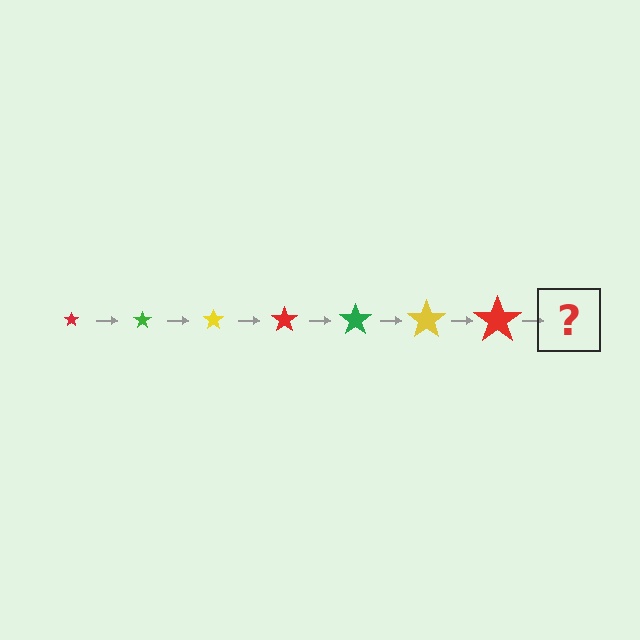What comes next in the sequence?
The next element should be a green star, larger than the previous one.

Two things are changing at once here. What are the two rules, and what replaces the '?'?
The two rules are that the star grows larger each step and the color cycles through red, green, and yellow. The '?' should be a green star, larger than the previous one.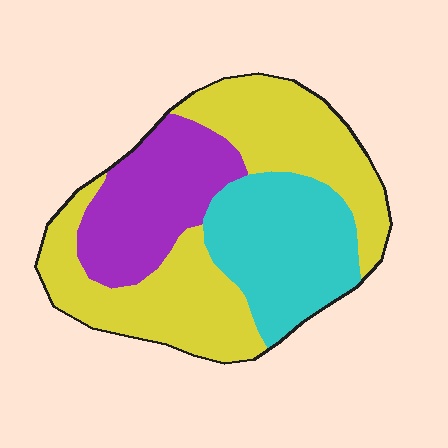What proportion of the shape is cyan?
Cyan covers 27% of the shape.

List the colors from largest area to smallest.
From largest to smallest: yellow, cyan, purple.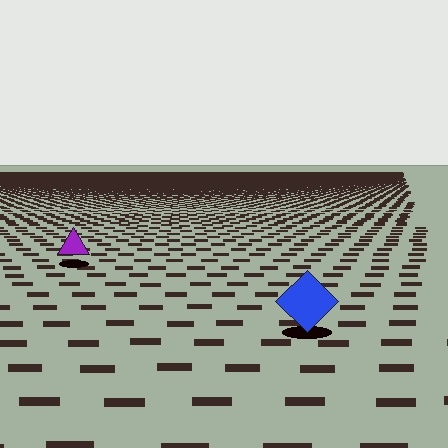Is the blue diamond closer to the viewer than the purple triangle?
Yes. The blue diamond is closer — you can tell from the texture gradient: the ground texture is coarser near it.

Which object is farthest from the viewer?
The purple triangle is farthest from the viewer. It appears smaller and the ground texture around it is denser.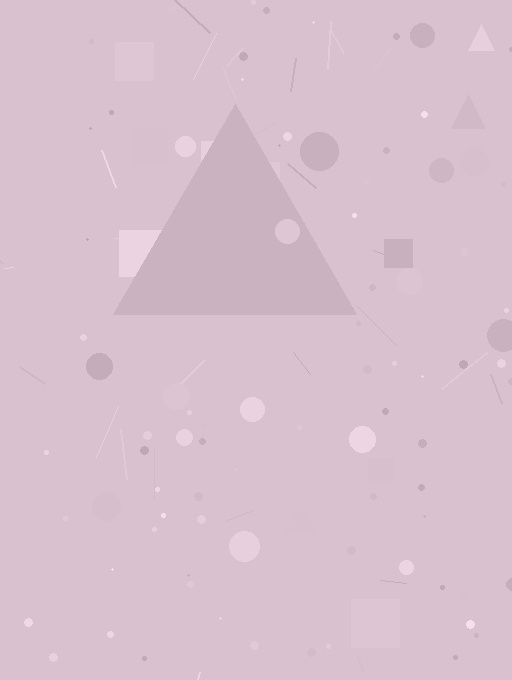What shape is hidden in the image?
A triangle is hidden in the image.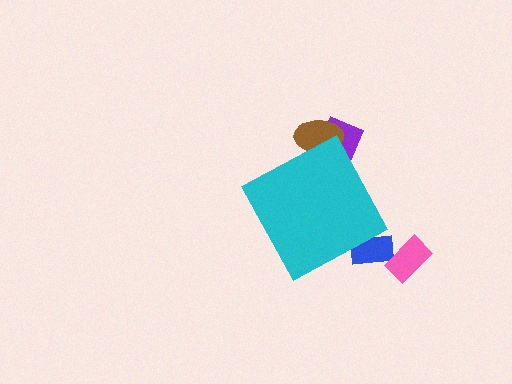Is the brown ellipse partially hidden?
Yes, the brown ellipse is partially hidden behind the cyan diamond.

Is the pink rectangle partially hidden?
No, the pink rectangle is fully visible.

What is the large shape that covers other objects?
A cyan diamond.